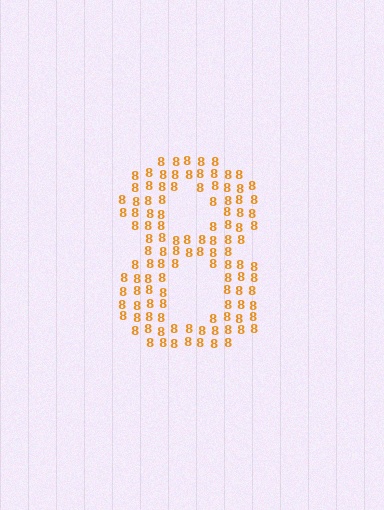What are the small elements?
The small elements are digit 8's.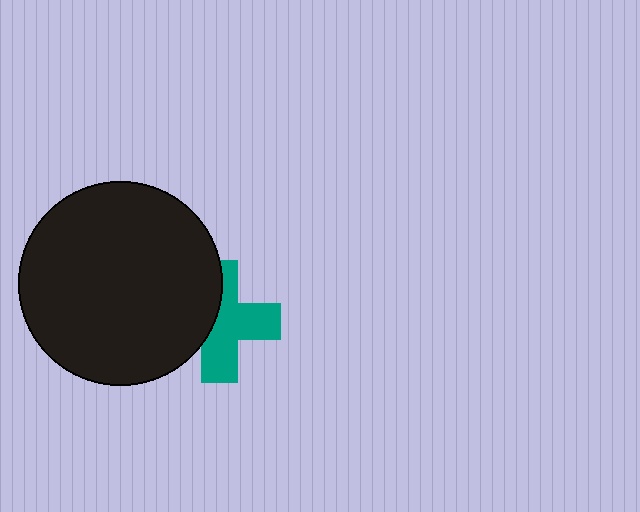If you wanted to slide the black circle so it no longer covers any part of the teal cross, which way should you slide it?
Slide it left — that is the most direct way to separate the two shapes.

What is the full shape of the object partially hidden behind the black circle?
The partially hidden object is a teal cross.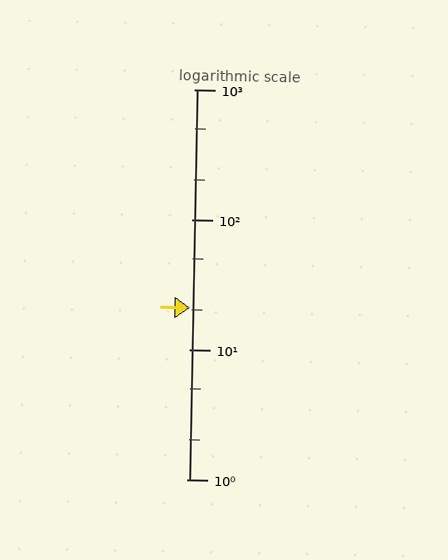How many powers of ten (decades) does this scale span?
The scale spans 3 decades, from 1 to 1000.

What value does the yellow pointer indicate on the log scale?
The pointer indicates approximately 21.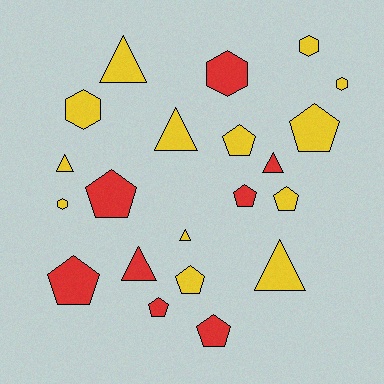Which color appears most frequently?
Yellow, with 13 objects.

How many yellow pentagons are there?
There are 4 yellow pentagons.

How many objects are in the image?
There are 21 objects.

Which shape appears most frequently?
Pentagon, with 9 objects.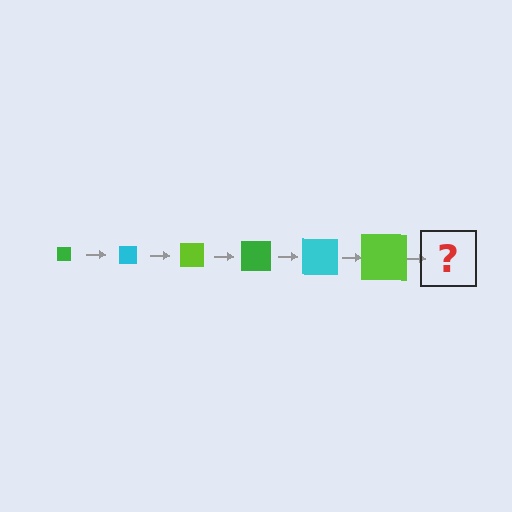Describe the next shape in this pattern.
It should be a green square, larger than the previous one.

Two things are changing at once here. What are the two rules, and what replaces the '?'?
The two rules are that the square grows larger each step and the color cycles through green, cyan, and lime. The '?' should be a green square, larger than the previous one.